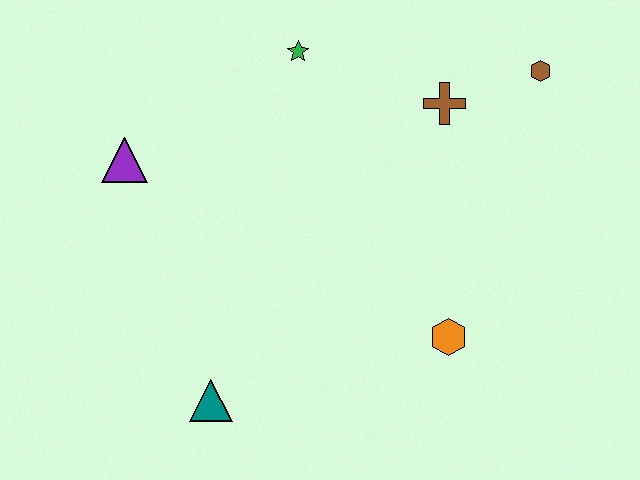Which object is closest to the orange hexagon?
The brown cross is closest to the orange hexagon.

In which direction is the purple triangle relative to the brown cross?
The purple triangle is to the left of the brown cross.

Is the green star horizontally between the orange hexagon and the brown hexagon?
No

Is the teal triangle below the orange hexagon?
Yes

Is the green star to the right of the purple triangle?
Yes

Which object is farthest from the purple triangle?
The brown hexagon is farthest from the purple triangle.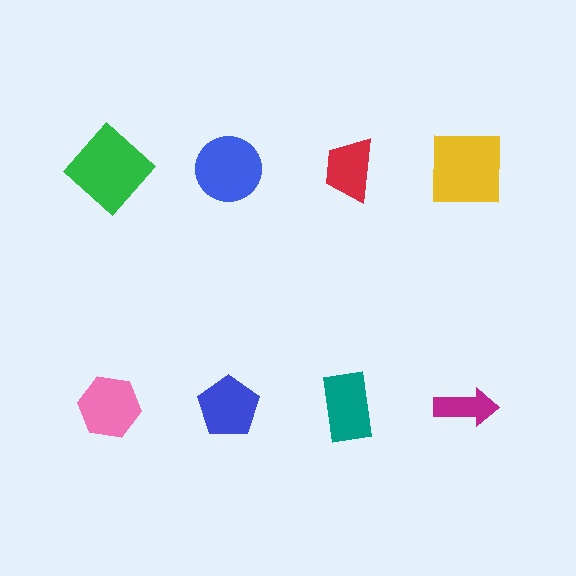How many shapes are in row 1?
4 shapes.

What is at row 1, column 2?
A blue circle.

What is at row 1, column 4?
A yellow square.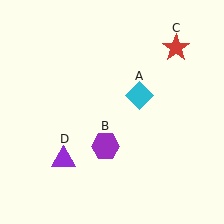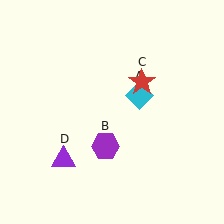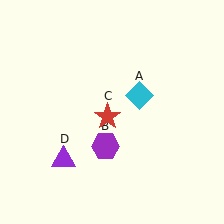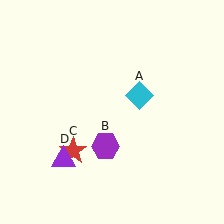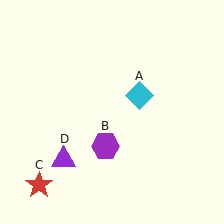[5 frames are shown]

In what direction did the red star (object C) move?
The red star (object C) moved down and to the left.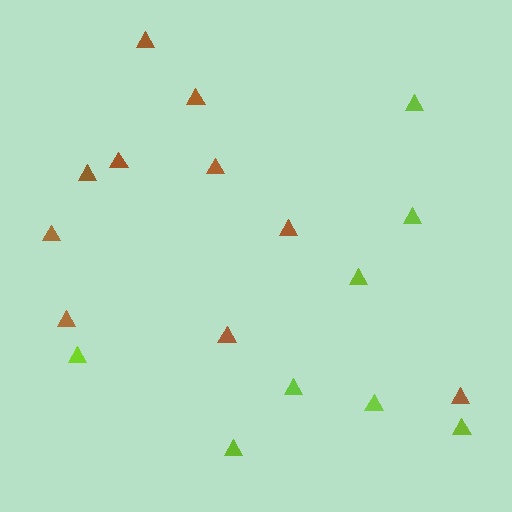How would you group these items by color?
There are 2 groups: one group of brown triangles (10) and one group of lime triangles (8).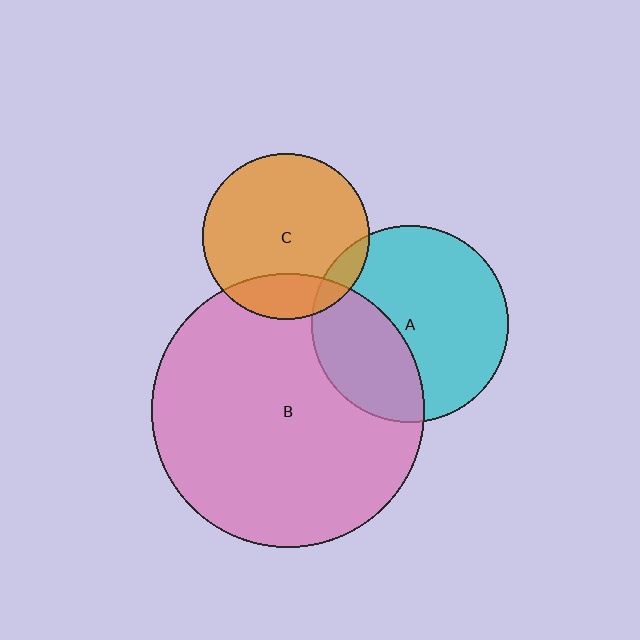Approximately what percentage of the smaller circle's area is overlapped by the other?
Approximately 35%.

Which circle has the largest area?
Circle B (pink).